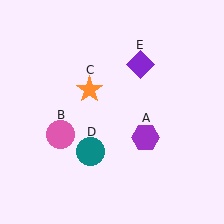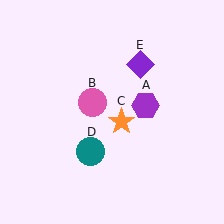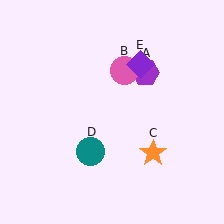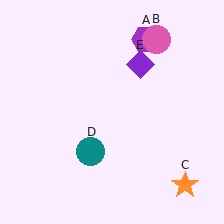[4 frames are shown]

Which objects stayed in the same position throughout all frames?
Teal circle (object D) and purple diamond (object E) remained stationary.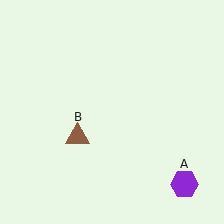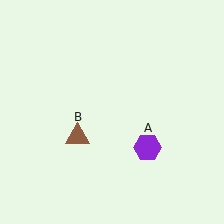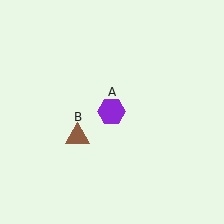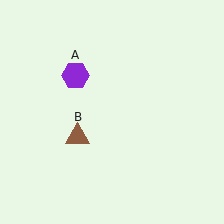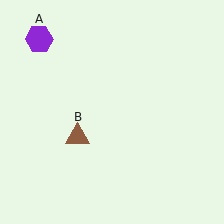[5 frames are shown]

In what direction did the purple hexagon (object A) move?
The purple hexagon (object A) moved up and to the left.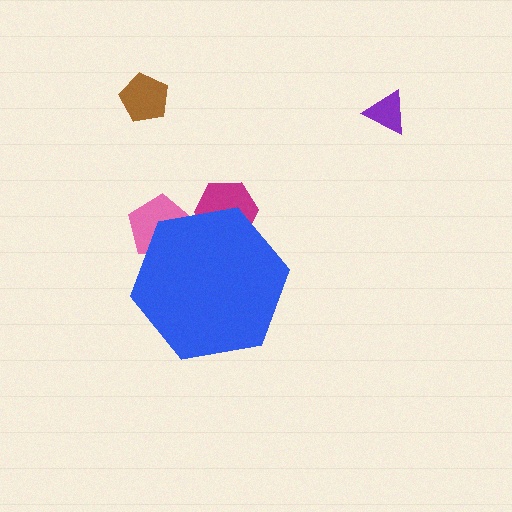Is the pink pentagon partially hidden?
Yes, the pink pentagon is partially hidden behind the blue hexagon.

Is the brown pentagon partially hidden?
No, the brown pentagon is fully visible.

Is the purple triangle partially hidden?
No, the purple triangle is fully visible.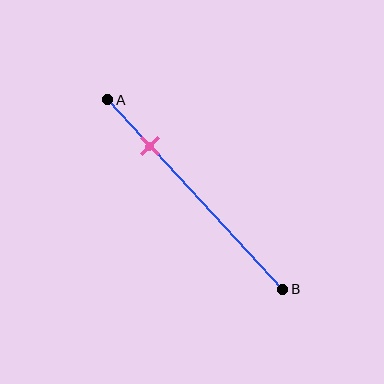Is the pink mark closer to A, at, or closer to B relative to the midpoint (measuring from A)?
The pink mark is closer to point A than the midpoint of segment AB.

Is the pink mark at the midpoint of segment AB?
No, the mark is at about 25% from A, not at the 50% midpoint.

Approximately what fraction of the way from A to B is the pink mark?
The pink mark is approximately 25% of the way from A to B.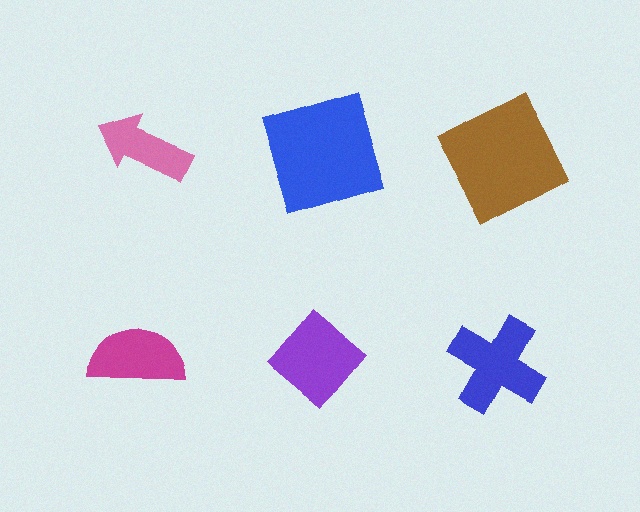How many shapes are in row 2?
3 shapes.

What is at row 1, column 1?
A pink arrow.